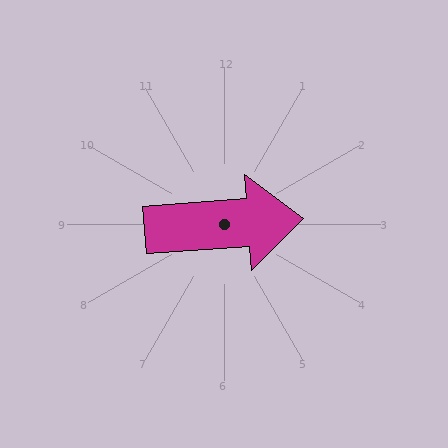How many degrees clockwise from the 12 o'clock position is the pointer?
Approximately 86 degrees.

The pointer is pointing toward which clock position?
Roughly 3 o'clock.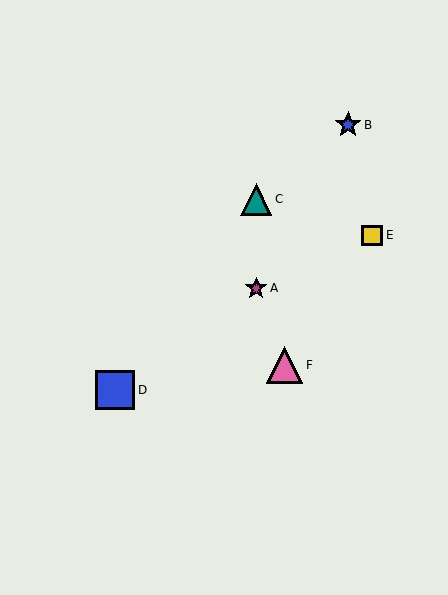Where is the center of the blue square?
The center of the blue square is at (115, 390).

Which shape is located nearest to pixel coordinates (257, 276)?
The magenta star (labeled A) at (256, 288) is nearest to that location.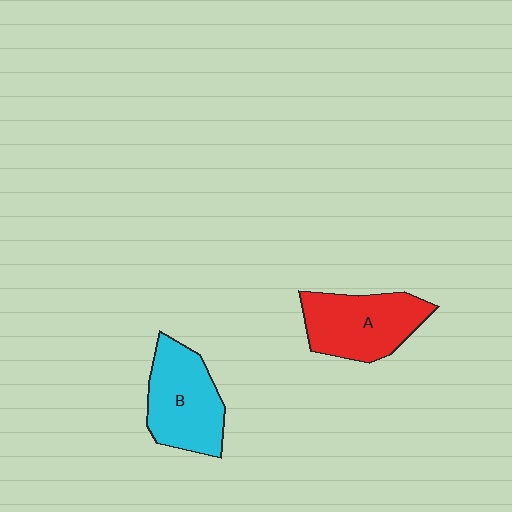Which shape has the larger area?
Shape A (red).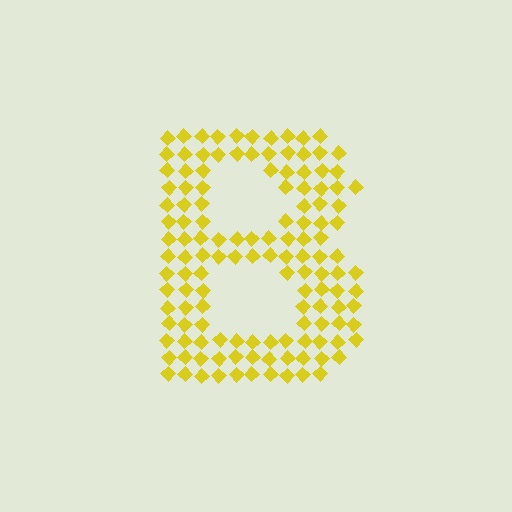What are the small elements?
The small elements are diamonds.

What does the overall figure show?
The overall figure shows the letter B.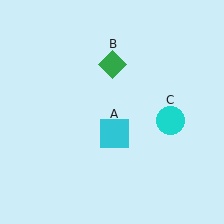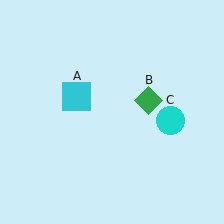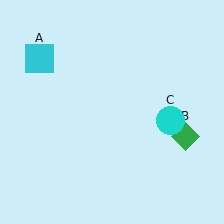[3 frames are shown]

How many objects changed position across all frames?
2 objects changed position: cyan square (object A), green diamond (object B).